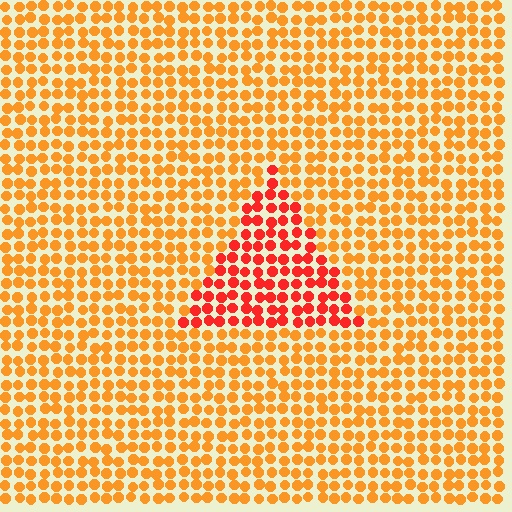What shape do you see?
I see a triangle.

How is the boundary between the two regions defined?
The boundary is defined purely by a slight shift in hue (about 32 degrees). Spacing, size, and orientation are identical on both sides.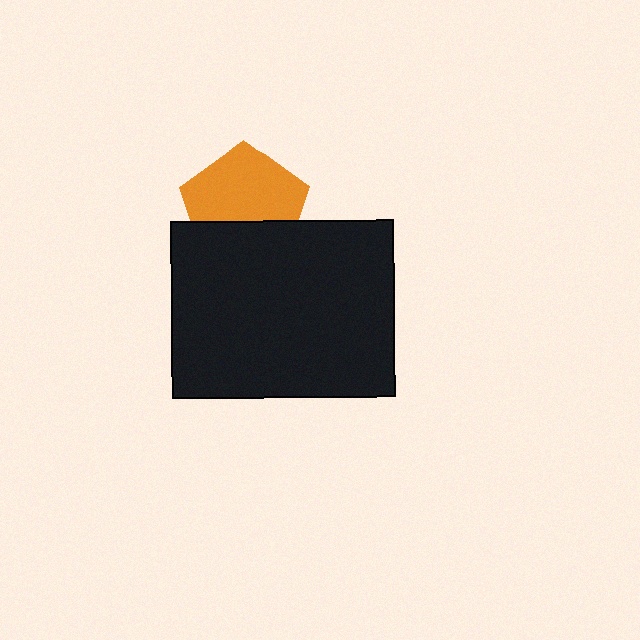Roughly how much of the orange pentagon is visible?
About half of it is visible (roughly 63%).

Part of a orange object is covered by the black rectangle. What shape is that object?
It is a pentagon.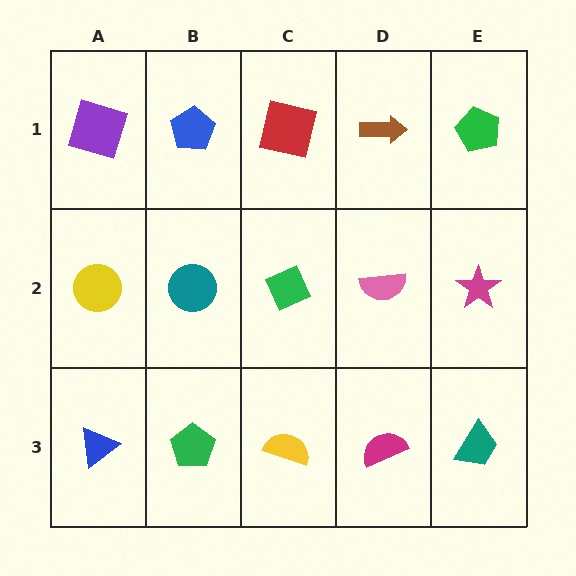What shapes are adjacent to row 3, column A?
A yellow circle (row 2, column A), a green pentagon (row 3, column B).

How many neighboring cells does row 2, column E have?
3.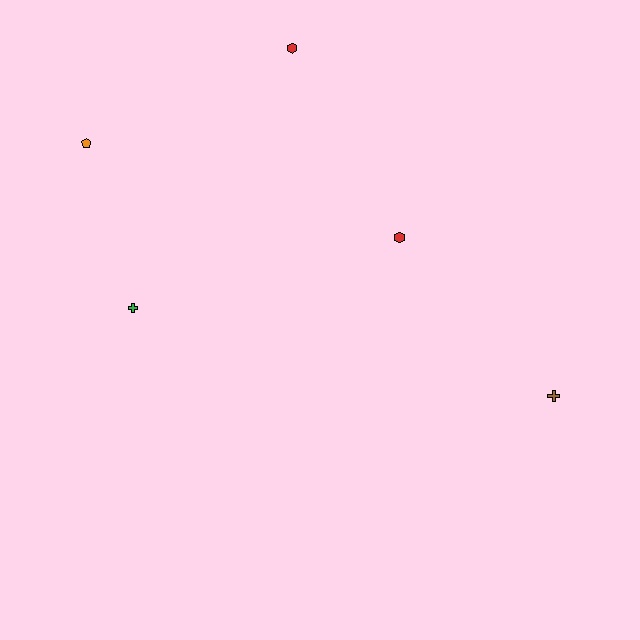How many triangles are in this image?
There are no triangles.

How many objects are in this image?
There are 5 objects.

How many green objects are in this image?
There is 1 green object.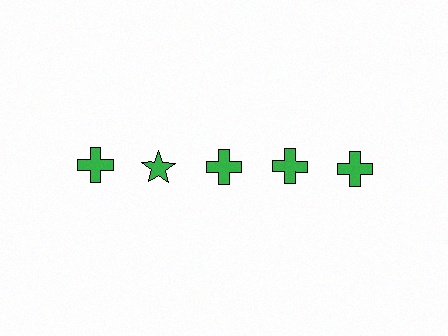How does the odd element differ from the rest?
It has a different shape: star instead of cross.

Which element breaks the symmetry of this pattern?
The green star in the top row, second from left column breaks the symmetry. All other shapes are green crosses.